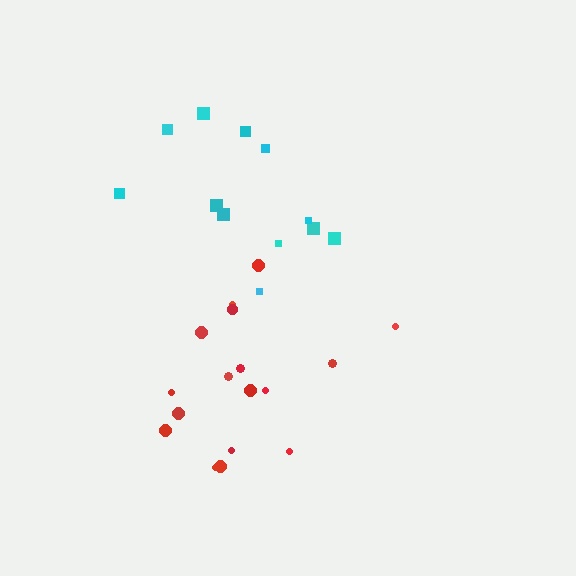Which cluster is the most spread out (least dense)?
Cyan.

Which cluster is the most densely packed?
Red.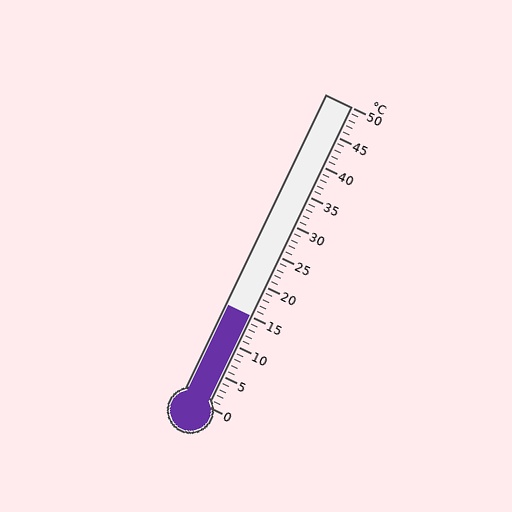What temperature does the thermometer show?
The thermometer shows approximately 15°C.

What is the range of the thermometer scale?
The thermometer scale ranges from 0°C to 50°C.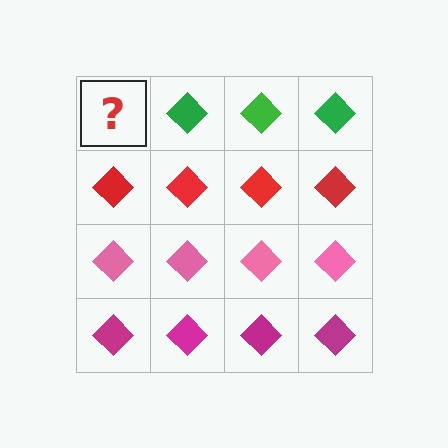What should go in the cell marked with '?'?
The missing cell should contain a green diamond.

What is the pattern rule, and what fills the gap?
The rule is that each row has a consistent color. The gap should be filled with a green diamond.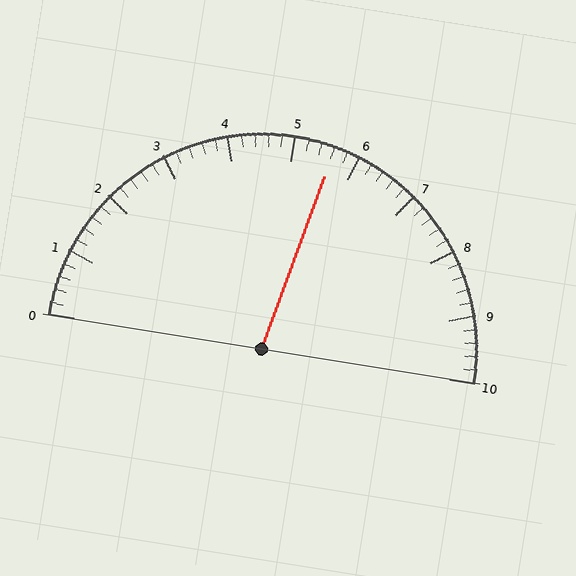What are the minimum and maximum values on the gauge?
The gauge ranges from 0 to 10.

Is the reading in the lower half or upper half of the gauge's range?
The reading is in the upper half of the range (0 to 10).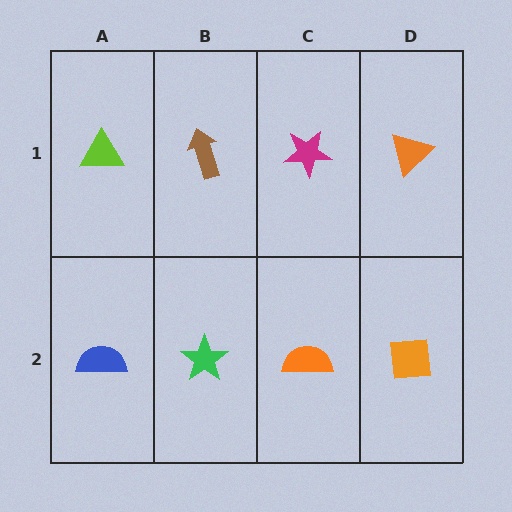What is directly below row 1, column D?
An orange square.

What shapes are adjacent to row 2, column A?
A lime triangle (row 1, column A), a green star (row 2, column B).